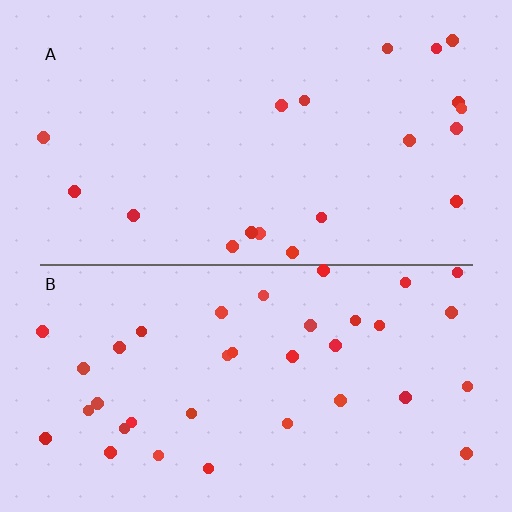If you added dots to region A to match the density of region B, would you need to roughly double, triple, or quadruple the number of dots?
Approximately double.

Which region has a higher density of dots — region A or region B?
B (the bottom).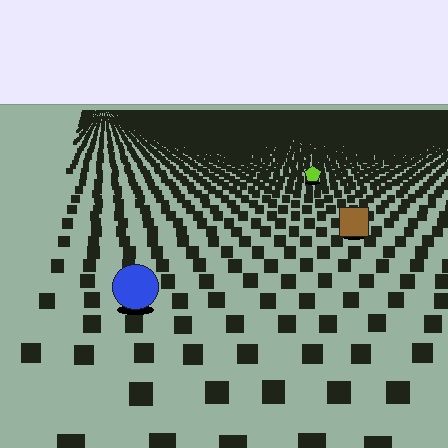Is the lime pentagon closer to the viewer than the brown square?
No. The brown square is closer — you can tell from the texture gradient: the ground texture is coarser near it.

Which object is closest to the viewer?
The blue circle is closest. The texture marks near it are larger and more spread out.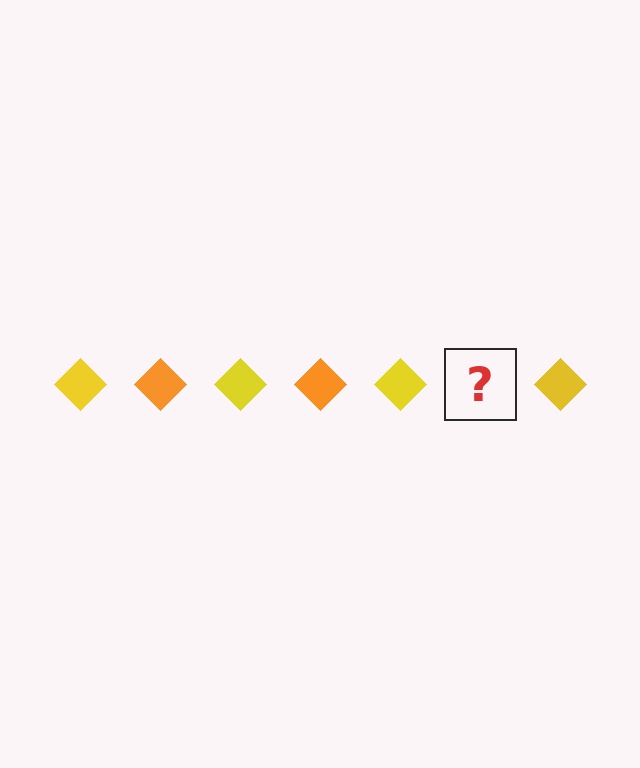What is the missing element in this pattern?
The missing element is an orange diamond.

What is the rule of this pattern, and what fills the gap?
The rule is that the pattern cycles through yellow, orange diamonds. The gap should be filled with an orange diamond.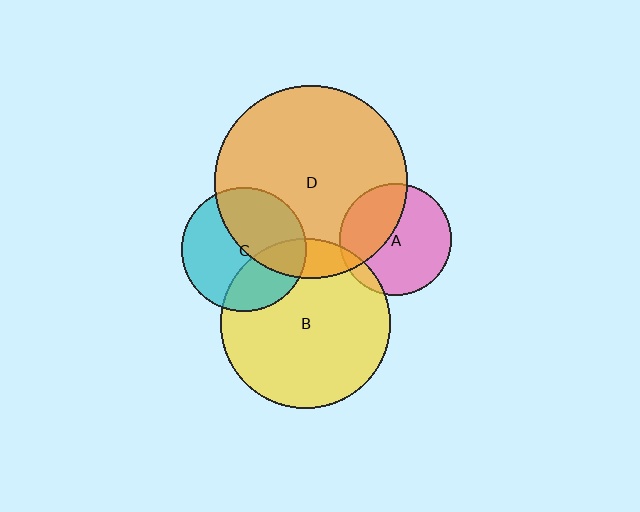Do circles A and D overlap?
Yes.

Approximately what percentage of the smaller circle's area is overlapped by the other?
Approximately 35%.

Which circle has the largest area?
Circle D (orange).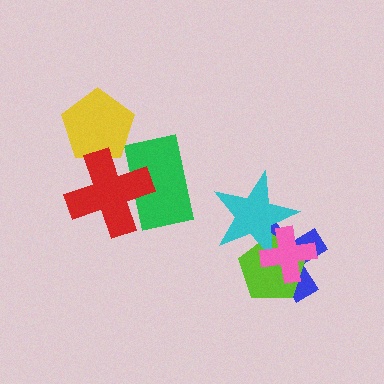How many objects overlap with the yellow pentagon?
1 object overlaps with the yellow pentagon.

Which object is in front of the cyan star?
The pink cross is in front of the cyan star.